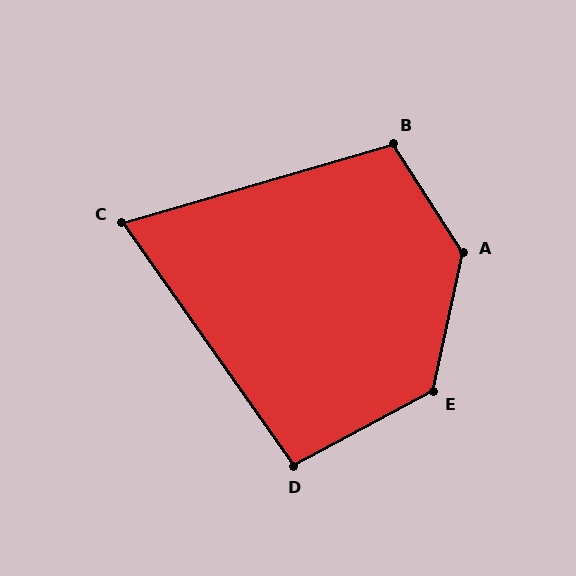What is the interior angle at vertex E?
Approximately 130 degrees (obtuse).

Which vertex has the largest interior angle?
A, at approximately 135 degrees.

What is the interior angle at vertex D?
Approximately 97 degrees (obtuse).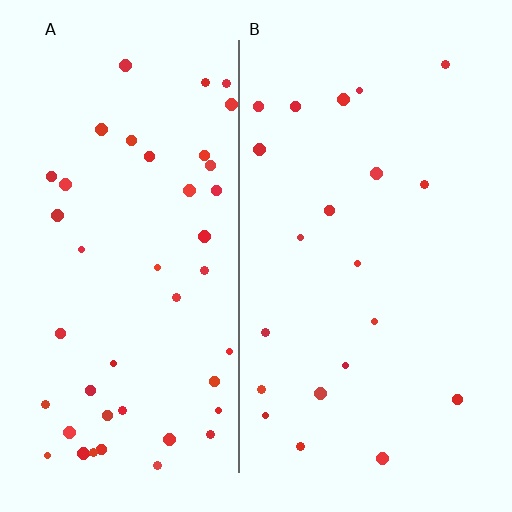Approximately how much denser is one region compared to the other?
Approximately 2.1× — region A over region B.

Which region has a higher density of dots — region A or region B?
A (the left).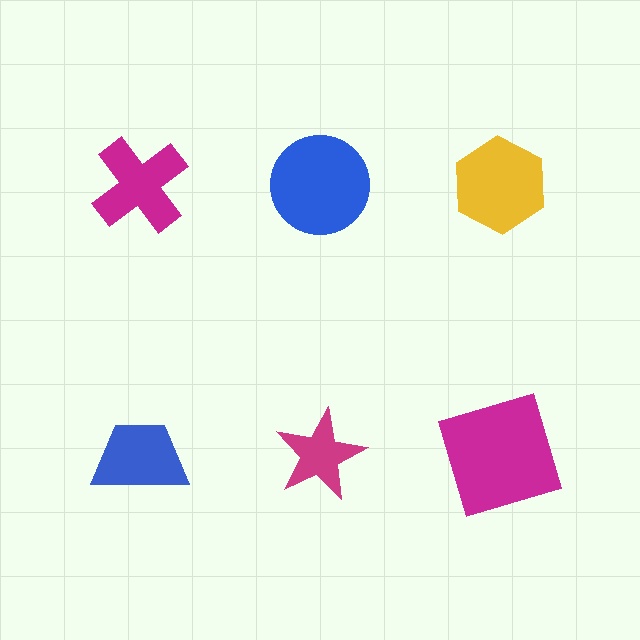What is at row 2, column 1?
A blue trapezoid.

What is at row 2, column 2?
A magenta star.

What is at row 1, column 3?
A yellow hexagon.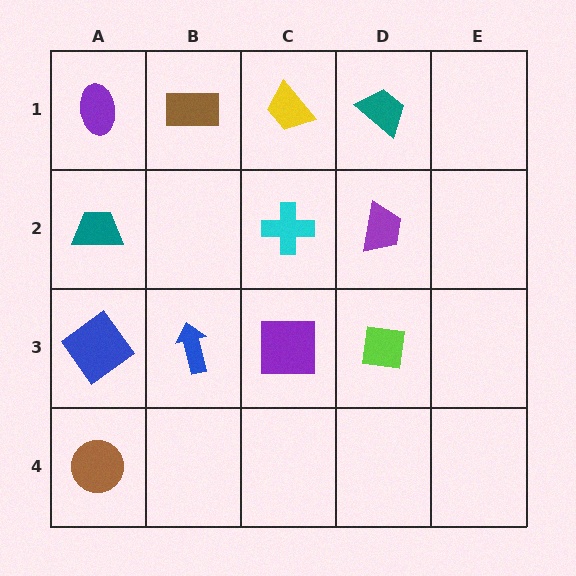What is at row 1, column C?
A yellow trapezoid.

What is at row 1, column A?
A purple ellipse.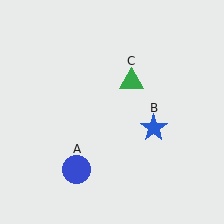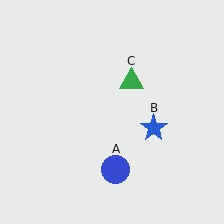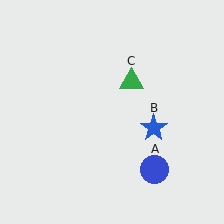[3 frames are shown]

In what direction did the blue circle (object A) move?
The blue circle (object A) moved right.